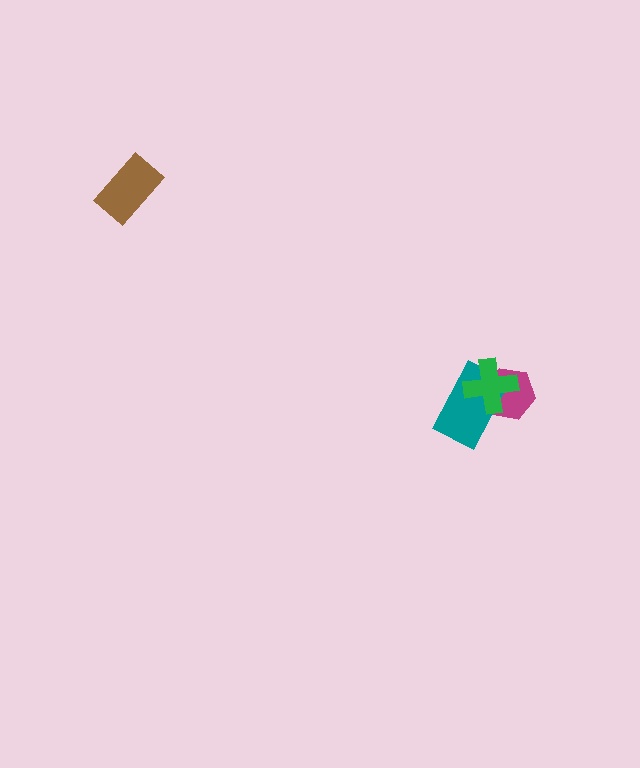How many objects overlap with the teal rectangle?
2 objects overlap with the teal rectangle.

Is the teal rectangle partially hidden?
Yes, it is partially covered by another shape.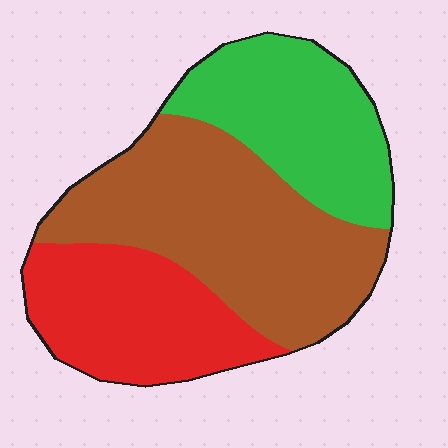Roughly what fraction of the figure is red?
Red covers about 30% of the figure.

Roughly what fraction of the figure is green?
Green takes up between a quarter and a half of the figure.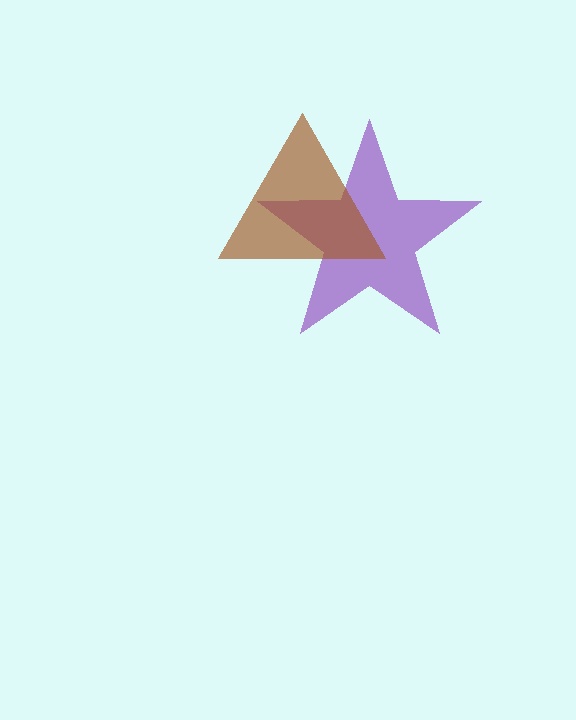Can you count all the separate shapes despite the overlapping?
Yes, there are 2 separate shapes.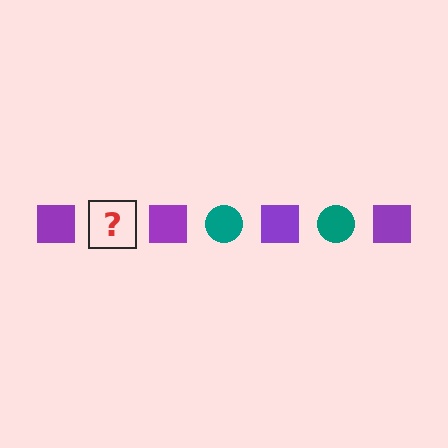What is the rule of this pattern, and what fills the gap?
The rule is that the pattern alternates between purple square and teal circle. The gap should be filled with a teal circle.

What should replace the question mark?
The question mark should be replaced with a teal circle.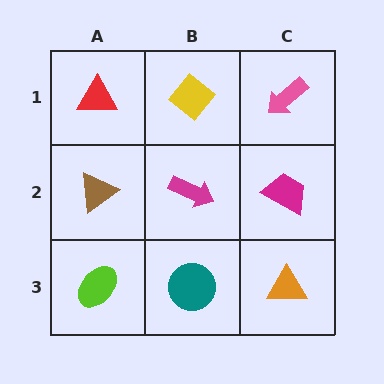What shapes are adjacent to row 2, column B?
A yellow diamond (row 1, column B), a teal circle (row 3, column B), a brown triangle (row 2, column A), a magenta trapezoid (row 2, column C).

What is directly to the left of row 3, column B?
A lime ellipse.